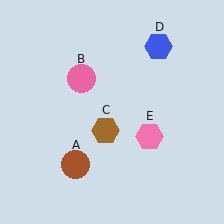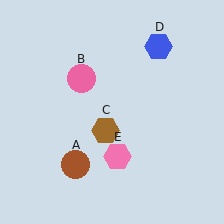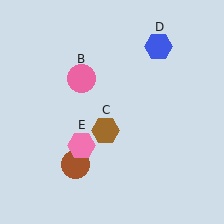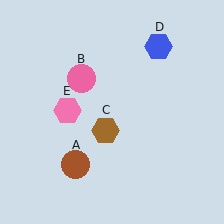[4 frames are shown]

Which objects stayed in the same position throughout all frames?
Brown circle (object A) and pink circle (object B) and brown hexagon (object C) and blue hexagon (object D) remained stationary.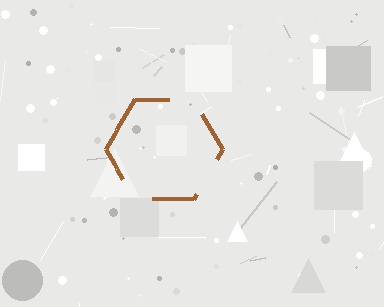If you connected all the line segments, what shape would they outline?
They would outline a hexagon.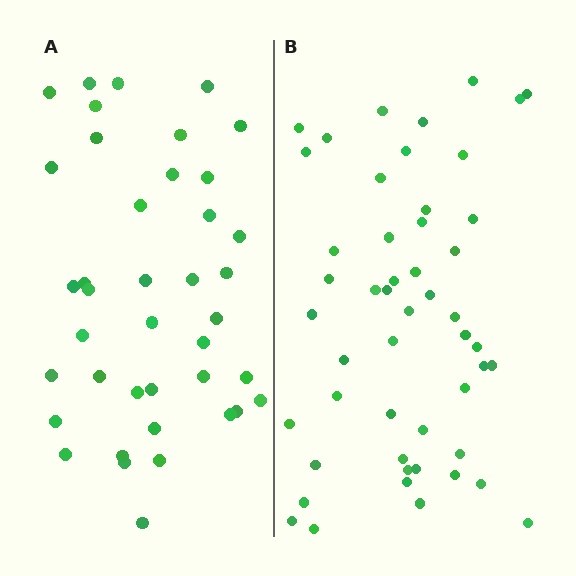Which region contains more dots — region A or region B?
Region B (the right region) has more dots.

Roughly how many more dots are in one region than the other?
Region B has roughly 10 or so more dots than region A.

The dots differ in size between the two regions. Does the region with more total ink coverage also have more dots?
No. Region A has more total ink coverage because its dots are larger, but region B actually contains more individual dots. Total area can be misleading — the number of items is what matters here.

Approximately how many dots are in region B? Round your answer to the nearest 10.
About 50 dots.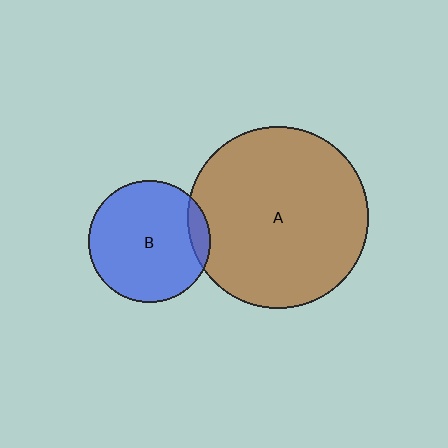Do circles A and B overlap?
Yes.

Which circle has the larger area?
Circle A (brown).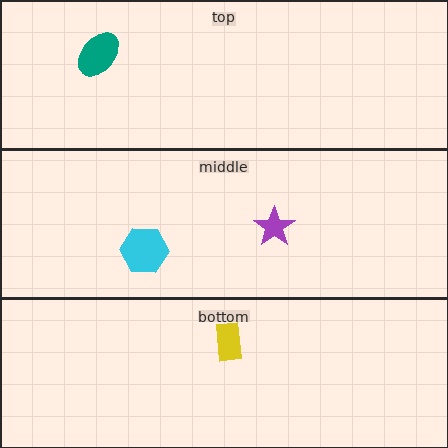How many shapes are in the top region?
1.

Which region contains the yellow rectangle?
The bottom region.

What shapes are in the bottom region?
The yellow rectangle.